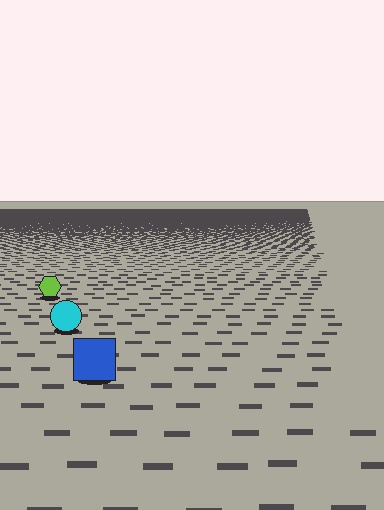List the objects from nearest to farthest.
From nearest to farthest: the blue square, the cyan circle, the lime hexagon.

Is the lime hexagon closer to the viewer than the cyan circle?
No. The cyan circle is closer — you can tell from the texture gradient: the ground texture is coarser near it.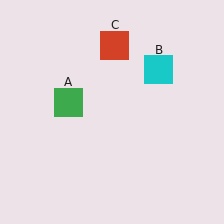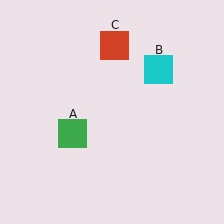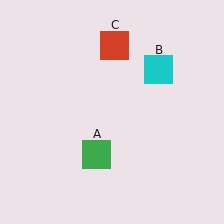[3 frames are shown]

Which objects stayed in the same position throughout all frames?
Cyan square (object B) and red square (object C) remained stationary.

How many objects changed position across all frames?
1 object changed position: green square (object A).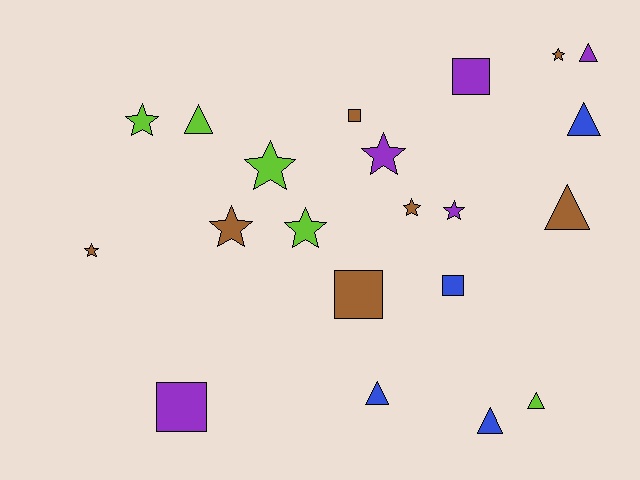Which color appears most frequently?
Brown, with 7 objects.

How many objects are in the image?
There are 21 objects.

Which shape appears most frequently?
Star, with 9 objects.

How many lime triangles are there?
There are 2 lime triangles.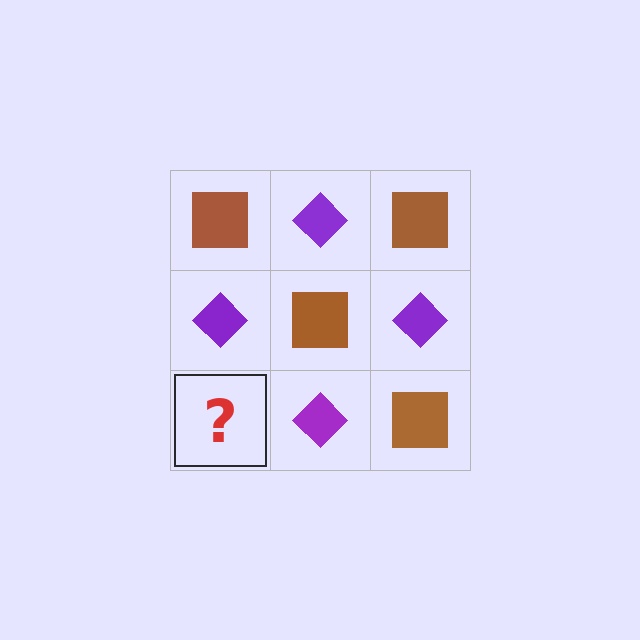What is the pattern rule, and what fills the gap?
The rule is that it alternates brown square and purple diamond in a checkerboard pattern. The gap should be filled with a brown square.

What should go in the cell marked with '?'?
The missing cell should contain a brown square.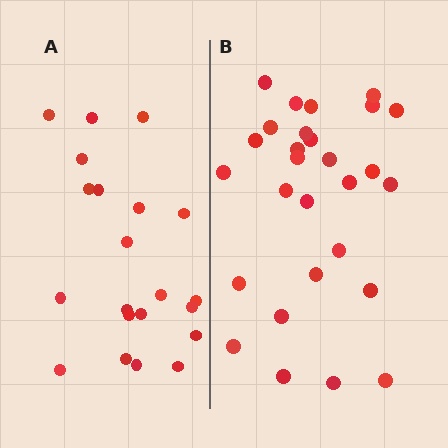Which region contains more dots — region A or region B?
Region B (the right region) has more dots.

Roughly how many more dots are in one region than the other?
Region B has roughly 8 or so more dots than region A.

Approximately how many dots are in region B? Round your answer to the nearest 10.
About 30 dots. (The exact count is 28, which rounds to 30.)